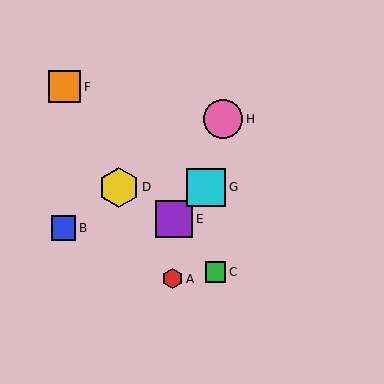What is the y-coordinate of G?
Object G is at y≈187.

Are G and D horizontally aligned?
Yes, both are at y≈187.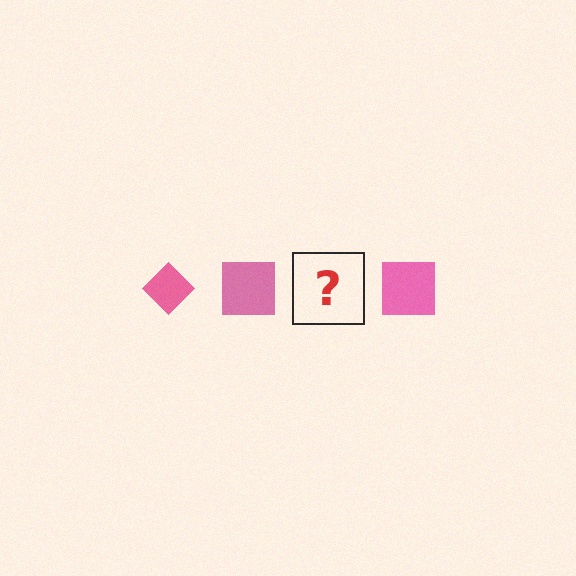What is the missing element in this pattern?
The missing element is a pink diamond.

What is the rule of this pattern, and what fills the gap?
The rule is that the pattern cycles through diamond, square shapes in pink. The gap should be filled with a pink diamond.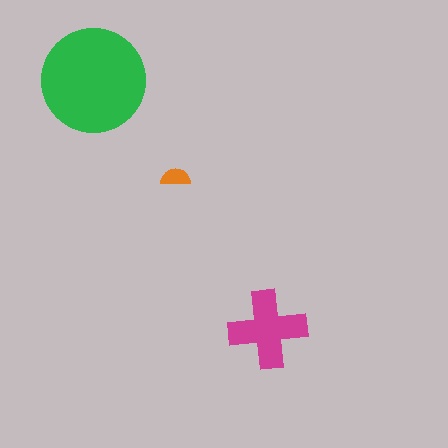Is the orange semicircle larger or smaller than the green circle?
Smaller.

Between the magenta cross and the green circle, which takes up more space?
The green circle.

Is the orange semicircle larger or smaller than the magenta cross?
Smaller.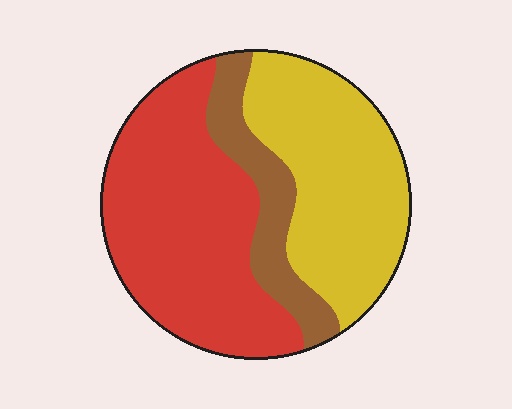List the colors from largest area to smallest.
From largest to smallest: red, yellow, brown.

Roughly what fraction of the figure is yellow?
Yellow takes up about three eighths (3/8) of the figure.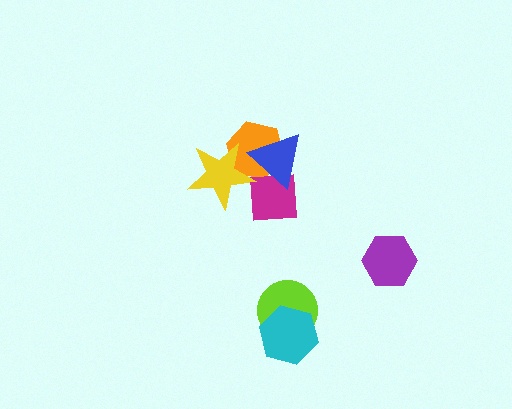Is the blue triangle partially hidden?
Yes, it is partially covered by another shape.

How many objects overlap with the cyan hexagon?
1 object overlaps with the cyan hexagon.